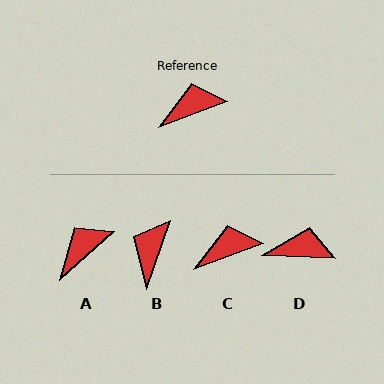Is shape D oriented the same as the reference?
No, it is off by about 23 degrees.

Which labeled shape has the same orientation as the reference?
C.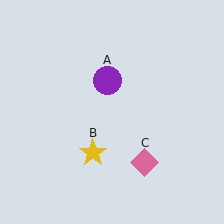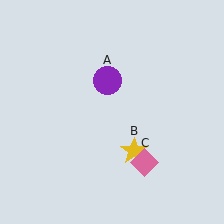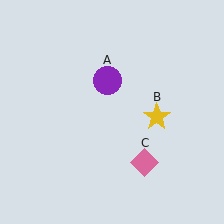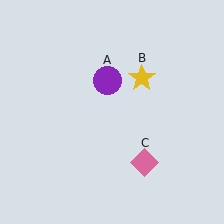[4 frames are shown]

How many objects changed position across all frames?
1 object changed position: yellow star (object B).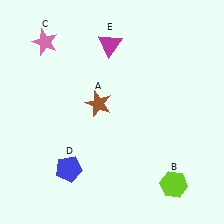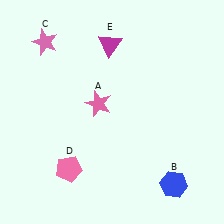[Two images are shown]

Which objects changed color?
A changed from brown to pink. B changed from lime to blue. D changed from blue to pink.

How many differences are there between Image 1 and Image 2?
There are 3 differences between the two images.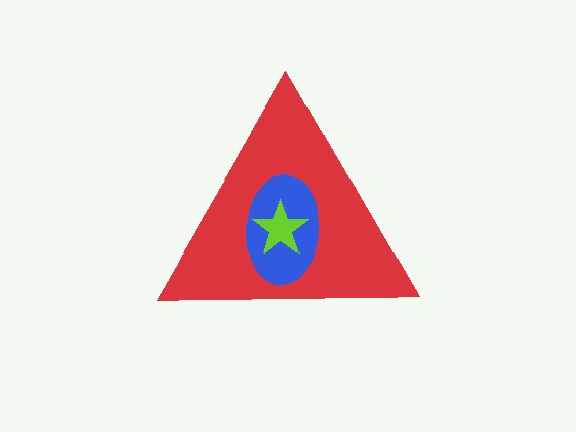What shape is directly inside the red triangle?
The blue ellipse.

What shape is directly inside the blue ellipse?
The lime star.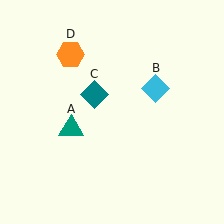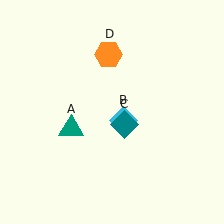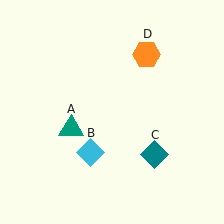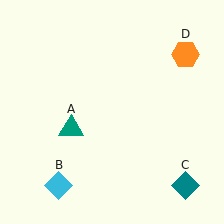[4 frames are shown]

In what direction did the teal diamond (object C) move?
The teal diamond (object C) moved down and to the right.